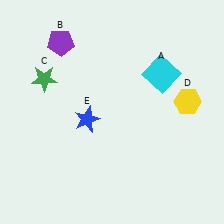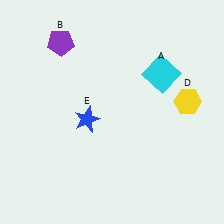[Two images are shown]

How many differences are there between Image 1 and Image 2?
There is 1 difference between the two images.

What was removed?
The green star (C) was removed in Image 2.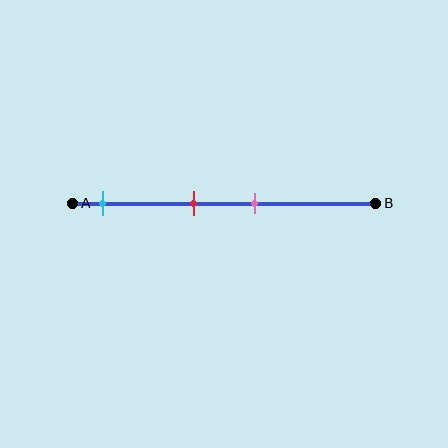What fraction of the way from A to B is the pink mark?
The pink mark is approximately 60% (0.6) of the way from A to B.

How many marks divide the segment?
There are 3 marks dividing the segment.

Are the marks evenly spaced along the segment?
No, the marks are not evenly spaced.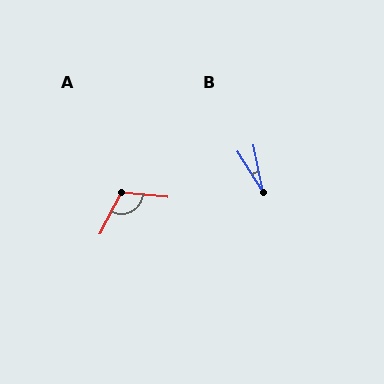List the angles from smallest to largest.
B (21°), A (113°).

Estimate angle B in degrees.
Approximately 21 degrees.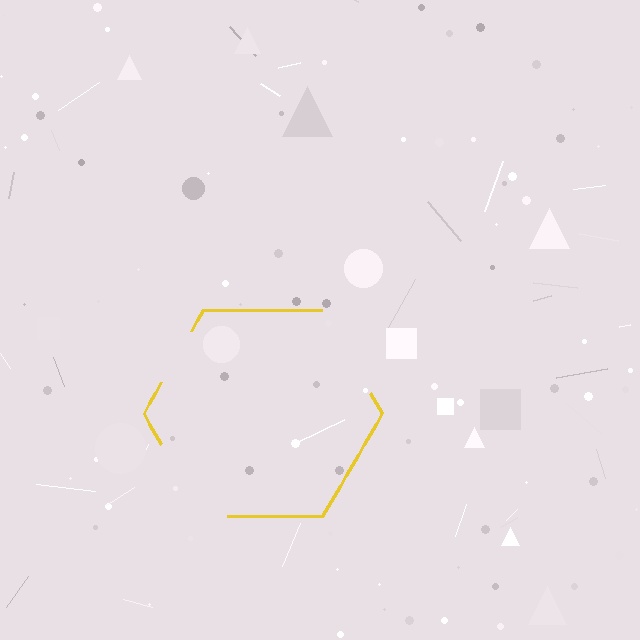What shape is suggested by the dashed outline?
The dashed outline suggests a hexagon.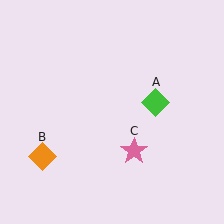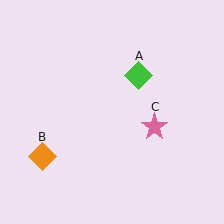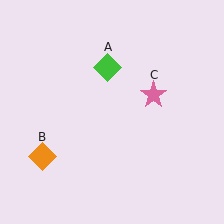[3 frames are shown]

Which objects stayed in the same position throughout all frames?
Orange diamond (object B) remained stationary.